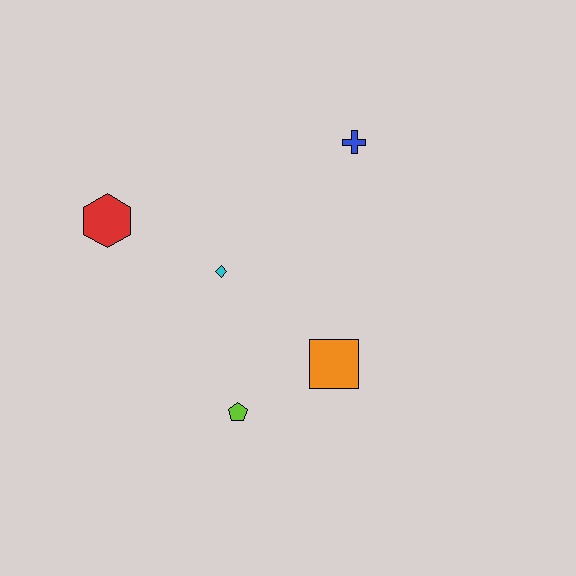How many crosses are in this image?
There is 1 cross.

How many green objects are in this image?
There are no green objects.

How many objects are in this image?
There are 5 objects.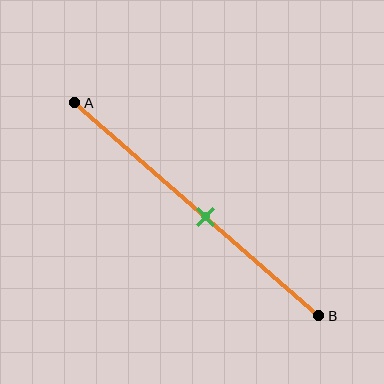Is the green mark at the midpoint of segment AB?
No, the mark is at about 55% from A, not at the 50% midpoint.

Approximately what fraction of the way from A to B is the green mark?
The green mark is approximately 55% of the way from A to B.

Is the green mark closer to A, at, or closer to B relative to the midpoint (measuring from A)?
The green mark is closer to point B than the midpoint of segment AB.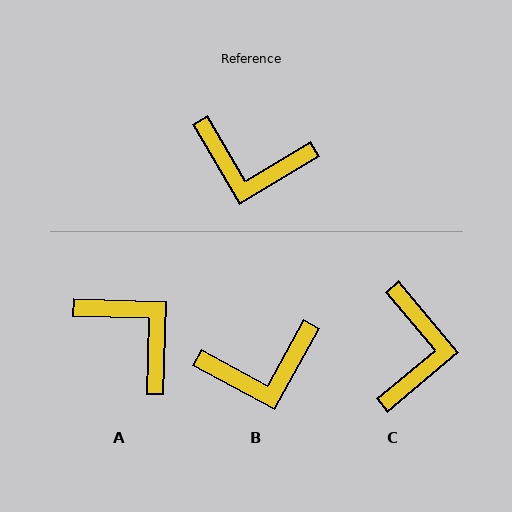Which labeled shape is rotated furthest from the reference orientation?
A, about 147 degrees away.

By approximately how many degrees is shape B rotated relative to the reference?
Approximately 31 degrees counter-clockwise.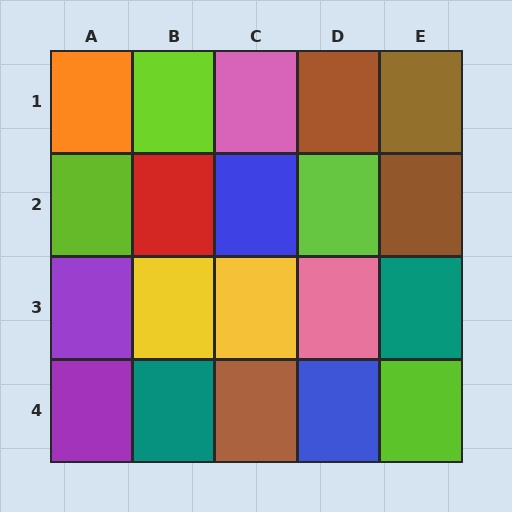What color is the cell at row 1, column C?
Pink.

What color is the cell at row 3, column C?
Yellow.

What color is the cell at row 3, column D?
Pink.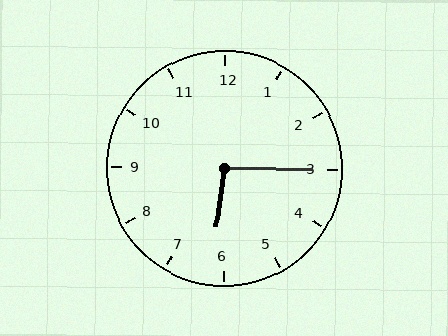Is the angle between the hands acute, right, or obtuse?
It is obtuse.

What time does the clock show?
6:15.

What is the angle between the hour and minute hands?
Approximately 98 degrees.